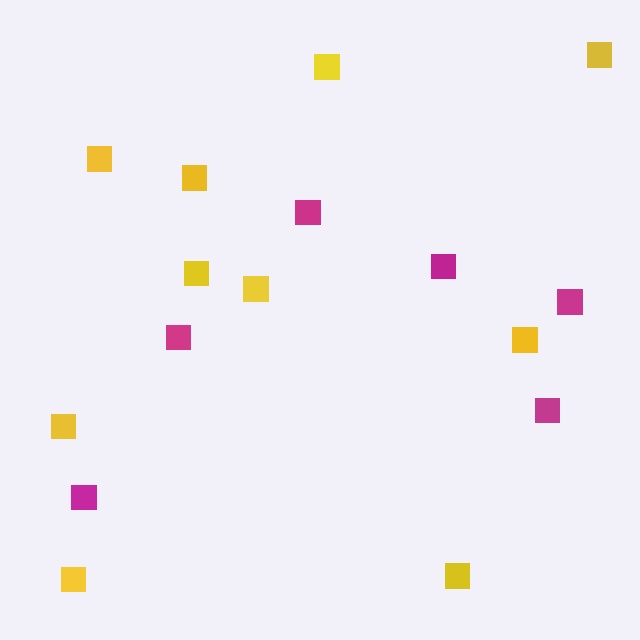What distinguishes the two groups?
There are 2 groups: one group of yellow squares (10) and one group of magenta squares (6).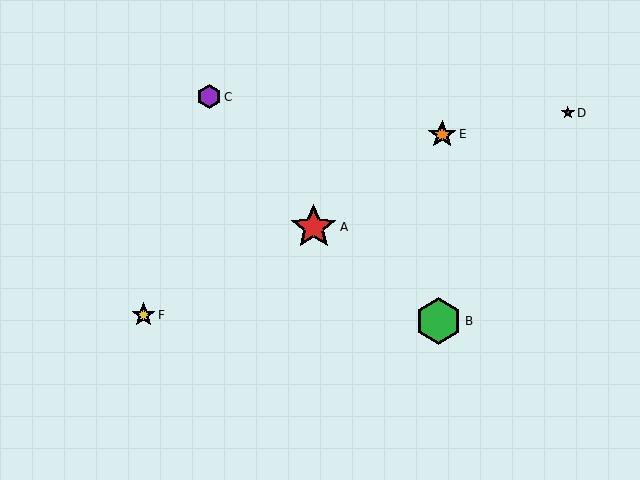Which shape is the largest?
The green hexagon (labeled B) is the largest.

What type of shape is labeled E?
Shape E is an orange star.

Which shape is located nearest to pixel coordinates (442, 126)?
The orange star (labeled E) at (442, 134) is nearest to that location.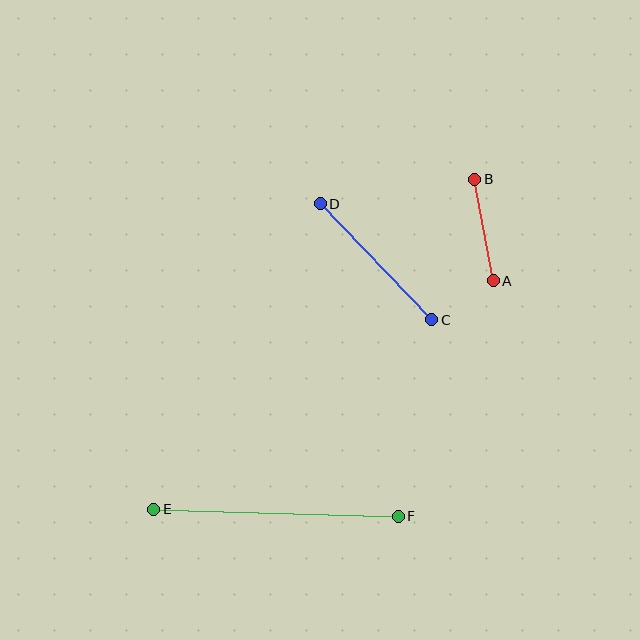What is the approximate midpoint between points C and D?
The midpoint is at approximately (376, 262) pixels.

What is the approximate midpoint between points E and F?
The midpoint is at approximately (276, 513) pixels.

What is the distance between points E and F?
The distance is approximately 245 pixels.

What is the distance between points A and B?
The distance is approximately 103 pixels.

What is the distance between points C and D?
The distance is approximately 161 pixels.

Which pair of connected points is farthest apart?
Points E and F are farthest apart.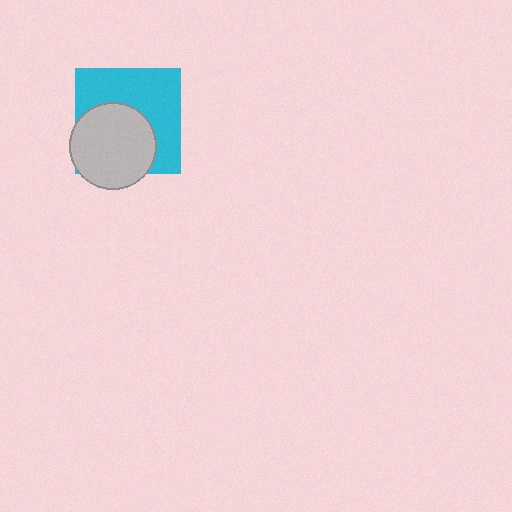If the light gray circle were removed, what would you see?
You would see the complete cyan square.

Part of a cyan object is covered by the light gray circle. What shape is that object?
It is a square.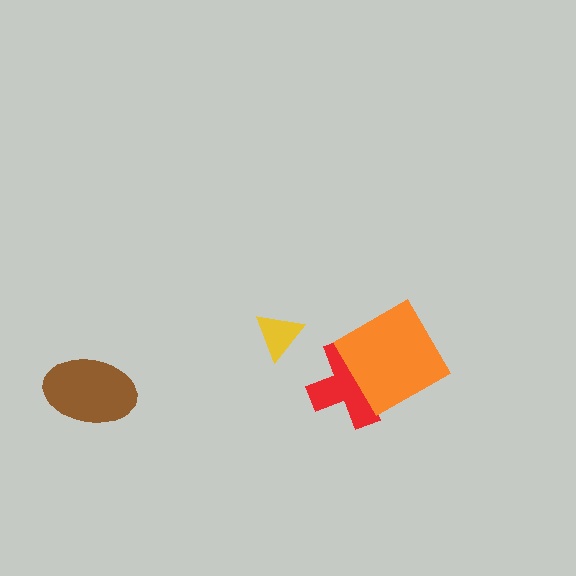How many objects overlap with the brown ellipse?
0 objects overlap with the brown ellipse.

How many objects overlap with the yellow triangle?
0 objects overlap with the yellow triangle.